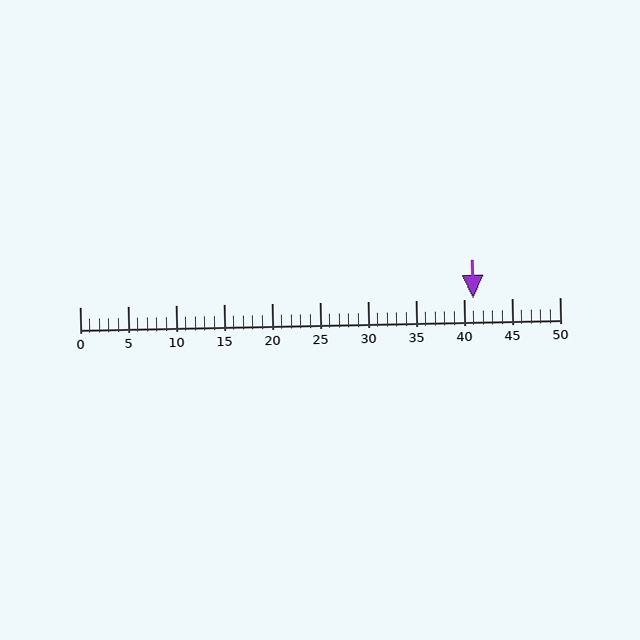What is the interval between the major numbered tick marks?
The major tick marks are spaced 5 units apart.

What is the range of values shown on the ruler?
The ruler shows values from 0 to 50.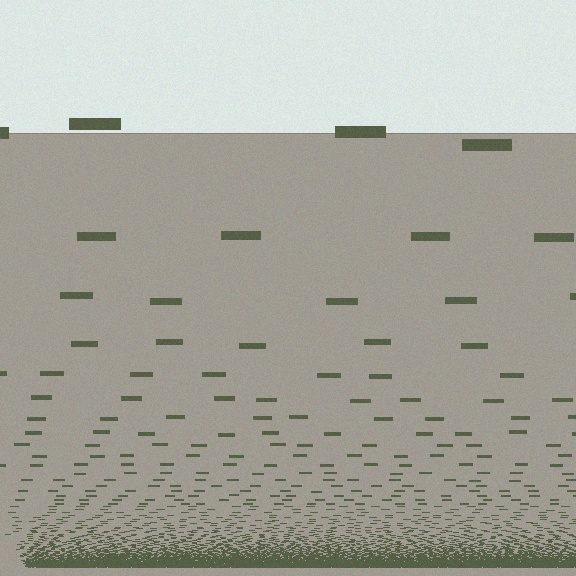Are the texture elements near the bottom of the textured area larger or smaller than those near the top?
Smaller. The gradient is inverted — elements near the bottom are smaller and denser.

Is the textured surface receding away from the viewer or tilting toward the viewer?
The surface appears to tilt toward the viewer. Texture elements get larger and sparser toward the top.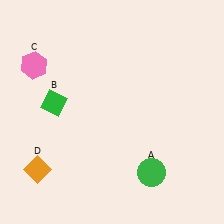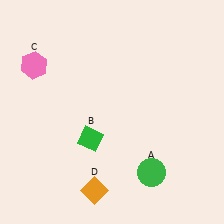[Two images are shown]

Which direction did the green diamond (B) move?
The green diamond (B) moved right.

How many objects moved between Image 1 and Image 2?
2 objects moved between the two images.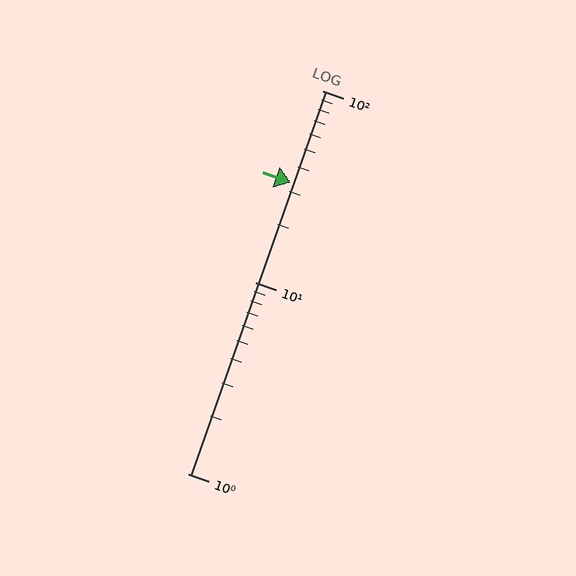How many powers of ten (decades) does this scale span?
The scale spans 2 decades, from 1 to 100.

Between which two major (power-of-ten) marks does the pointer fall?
The pointer is between 10 and 100.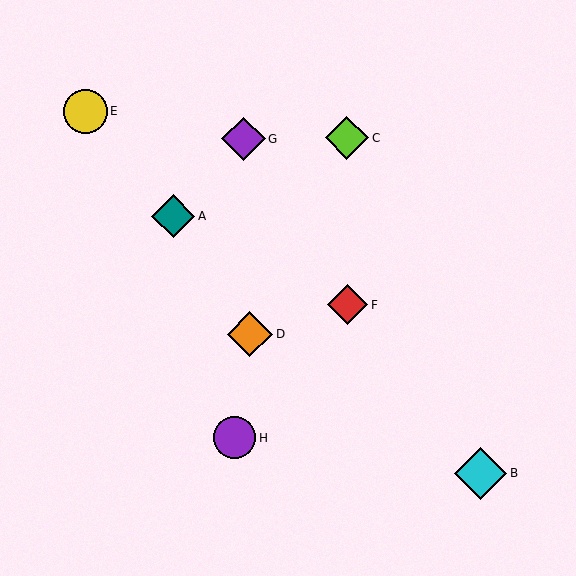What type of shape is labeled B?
Shape B is a cyan diamond.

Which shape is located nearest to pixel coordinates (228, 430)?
The purple circle (labeled H) at (235, 438) is nearest to that location.